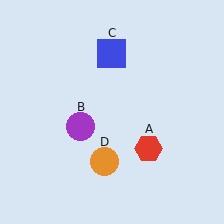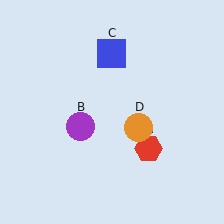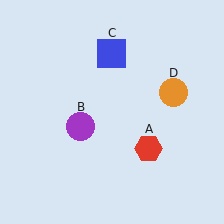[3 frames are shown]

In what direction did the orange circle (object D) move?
The orange circle (object D) moved up and to the right.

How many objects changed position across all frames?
1 object changed position: orange circle (object D).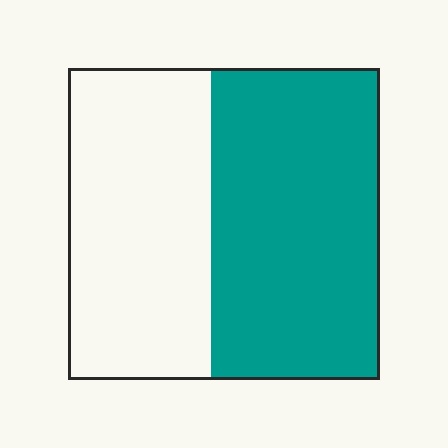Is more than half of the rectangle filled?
Yes.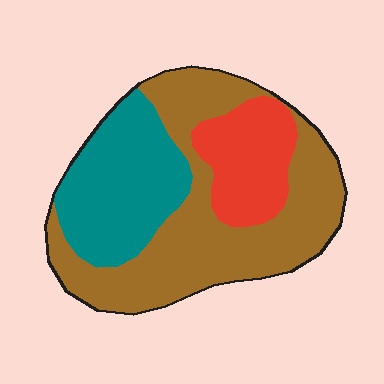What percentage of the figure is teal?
Teal covers 29% of the figure.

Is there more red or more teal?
Teal.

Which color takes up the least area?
Red, at roughly 20%.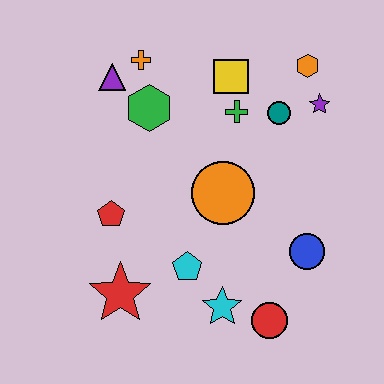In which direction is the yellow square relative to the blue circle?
The yellow square is above the blue circle.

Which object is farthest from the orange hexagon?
The red star is farthest from the orange hexagon.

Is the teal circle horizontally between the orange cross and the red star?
No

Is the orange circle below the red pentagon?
No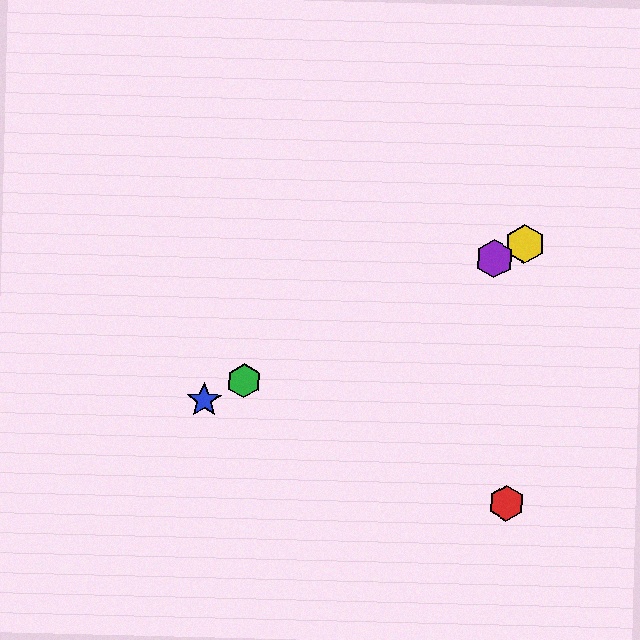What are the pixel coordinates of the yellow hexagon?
The yellow hexagon is at (525, 244).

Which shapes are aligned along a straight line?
The blue star, the green hexagon, the yellow hexagon, the purple hexagon are aligned along a straight line.